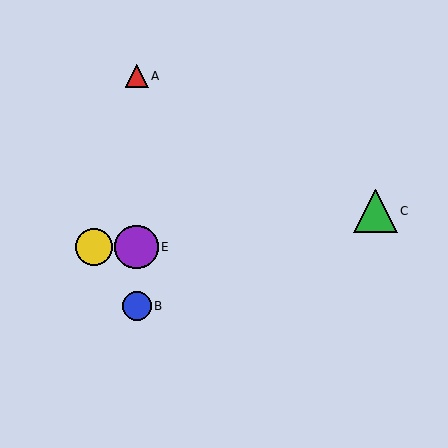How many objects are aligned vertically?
3 objects (A, B, E) are aligned vertically.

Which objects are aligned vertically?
Objects A, B, E are aligned vertically.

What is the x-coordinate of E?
Object E is at x≈137.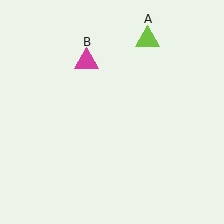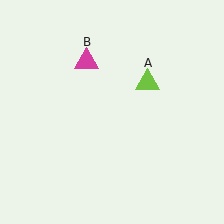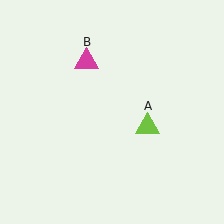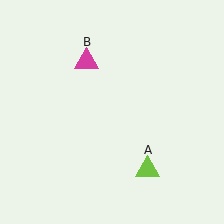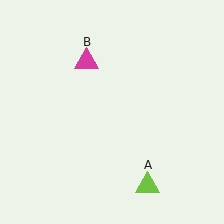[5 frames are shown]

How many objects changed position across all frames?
1 object changed position: lime triangle (object A).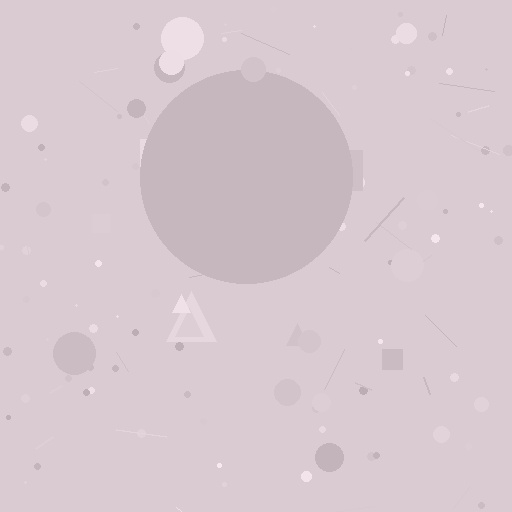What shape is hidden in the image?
A circle is hidden in the image.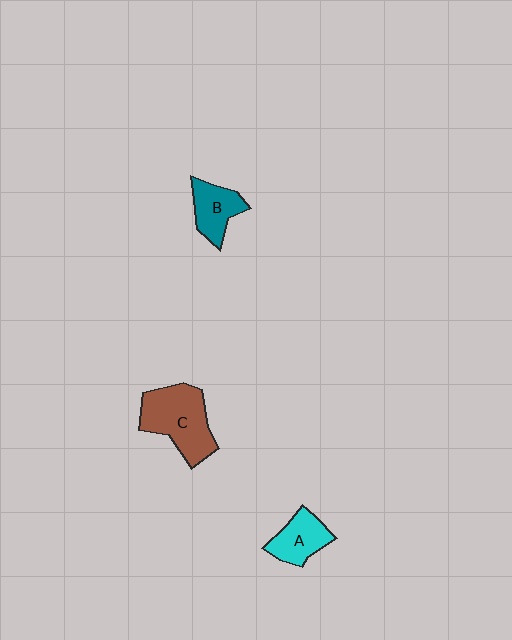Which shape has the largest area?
Shape C (brown).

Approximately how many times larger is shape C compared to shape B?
Approximately 1.8 times.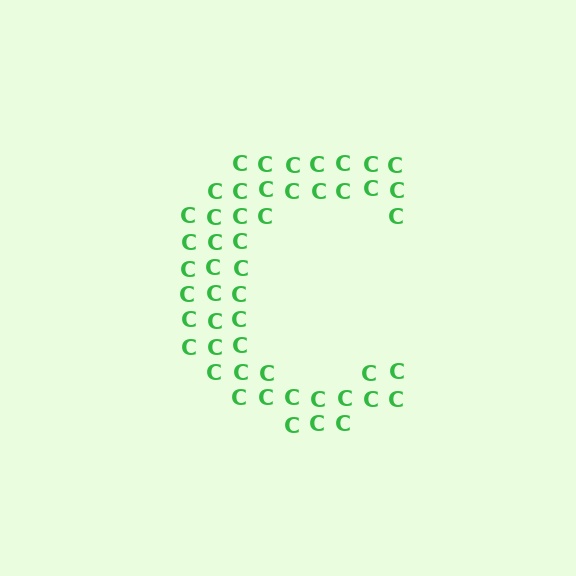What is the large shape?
The large shape is the letter C.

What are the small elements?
The small elements are letter C's.